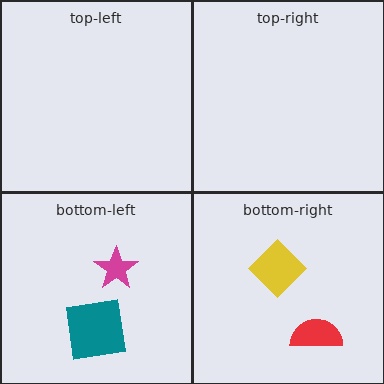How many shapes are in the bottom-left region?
2.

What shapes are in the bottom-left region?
The magenta star, the teal square.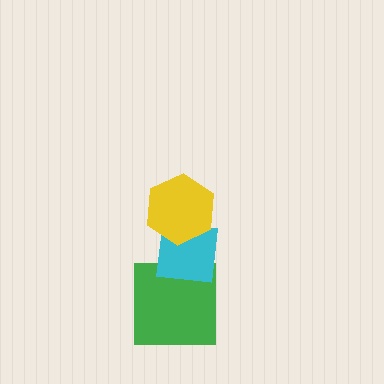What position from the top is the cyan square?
The cyan square is 2nd from the top.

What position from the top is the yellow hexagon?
The yellow hexagon is 1st from the top.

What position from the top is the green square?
The green square is 3rd from the top.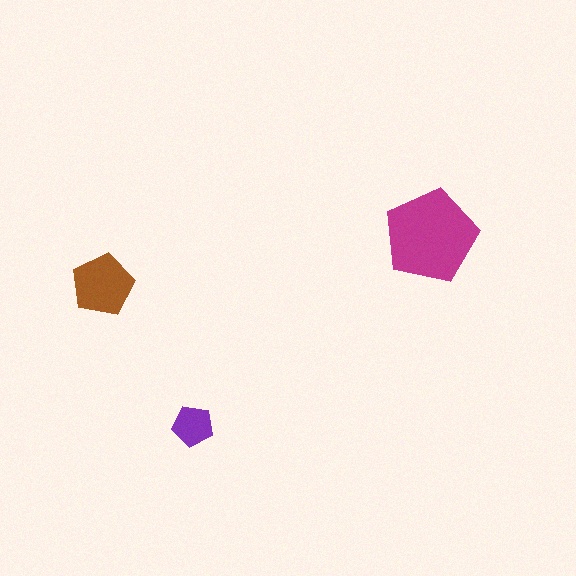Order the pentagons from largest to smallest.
the magenta one, the brown one, the purple one.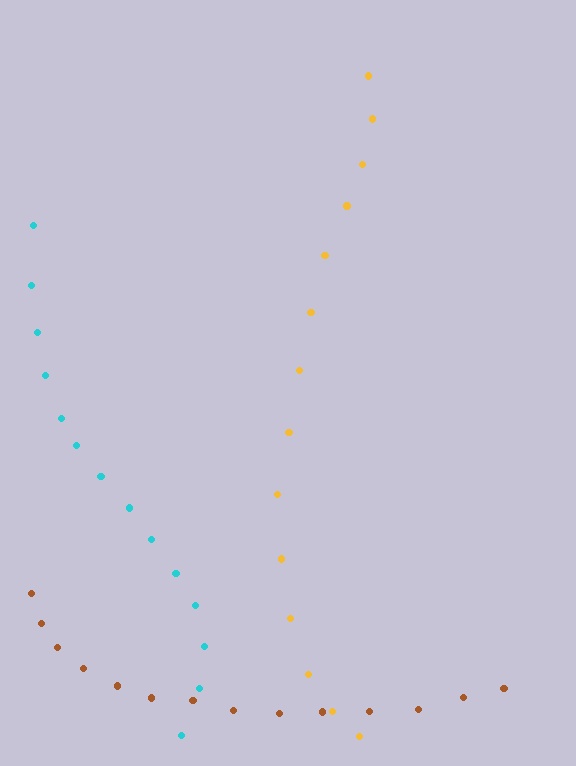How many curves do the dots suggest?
There are 3 distinct paths.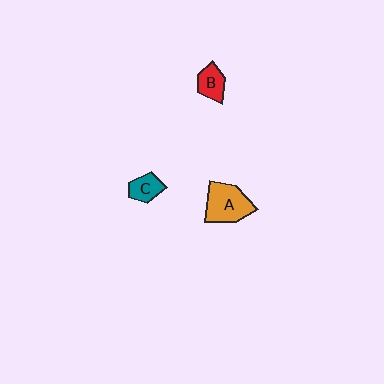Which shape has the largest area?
Shape A (orange).